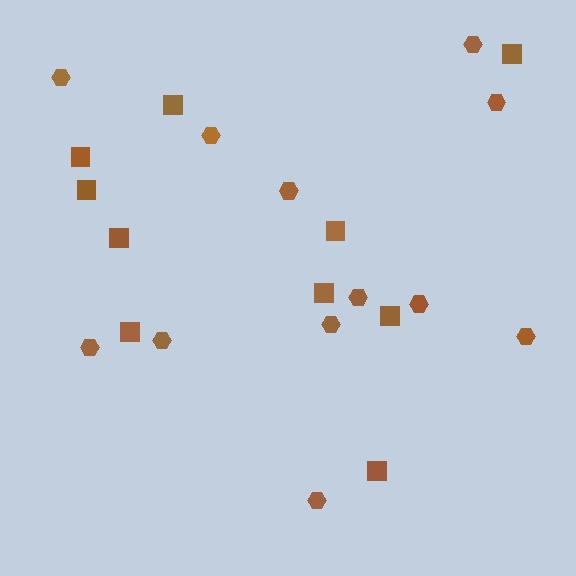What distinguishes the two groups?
There are 2 groups: one group of hexagons (12) and one group of squares (10).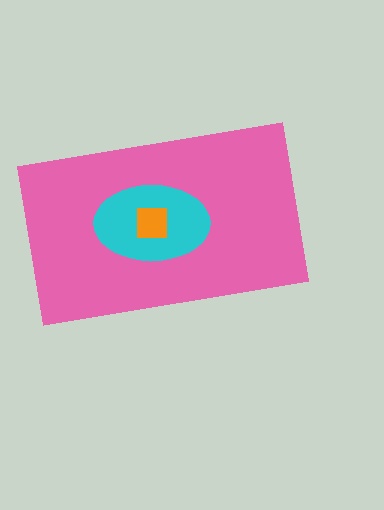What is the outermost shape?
The pink rectangle.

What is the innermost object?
The orange square.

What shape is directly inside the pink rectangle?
The cyan ellipse.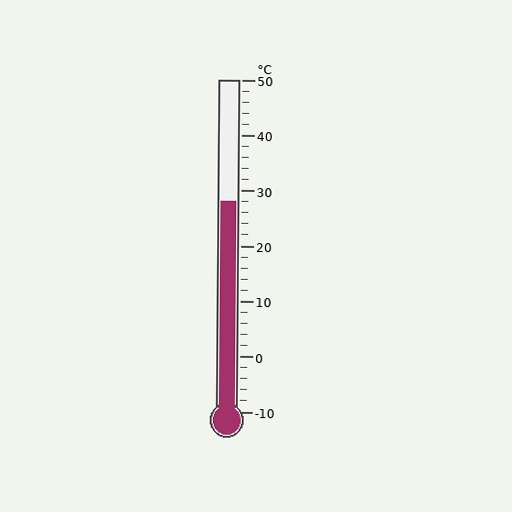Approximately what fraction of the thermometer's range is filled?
The thermometer is filled to approximately 65% of its range.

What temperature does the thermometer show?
The thermometer shows approximately 28°C.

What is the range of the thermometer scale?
The thermometer scale ranges from -10°C to 50°C.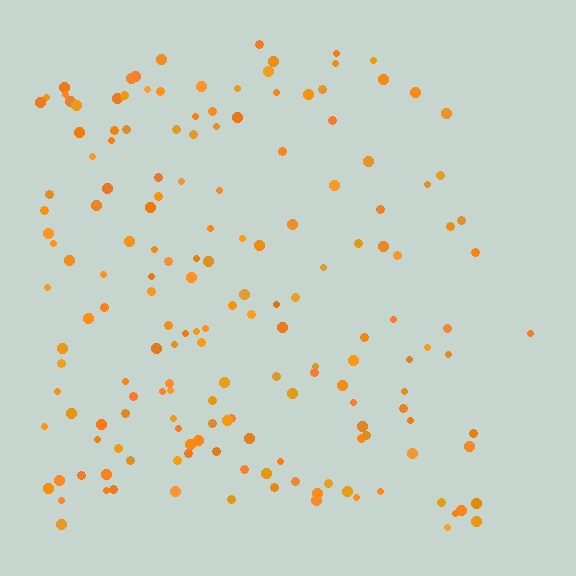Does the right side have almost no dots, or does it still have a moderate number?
Still a moderate number, just noticeably fewer than the left.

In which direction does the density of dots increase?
From right to left, with the left side densest.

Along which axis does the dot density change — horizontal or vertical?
Horizontal.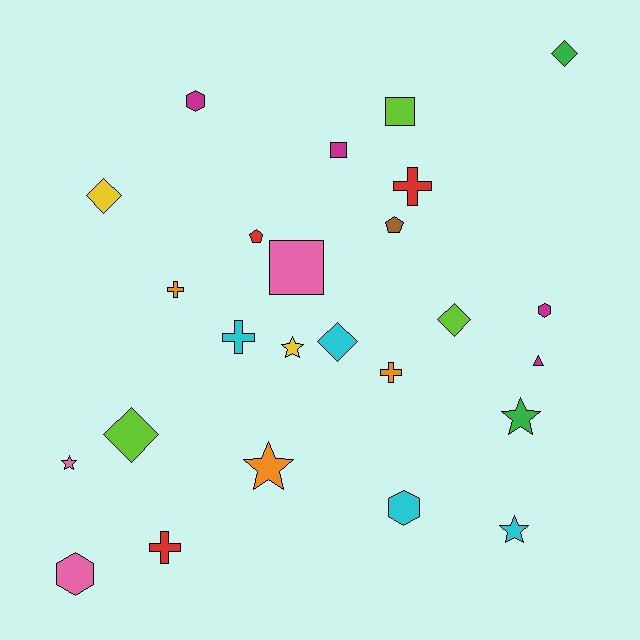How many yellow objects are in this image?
There are 2 yellow objects.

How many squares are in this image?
There are 3 squares.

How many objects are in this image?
There are 25 objects.